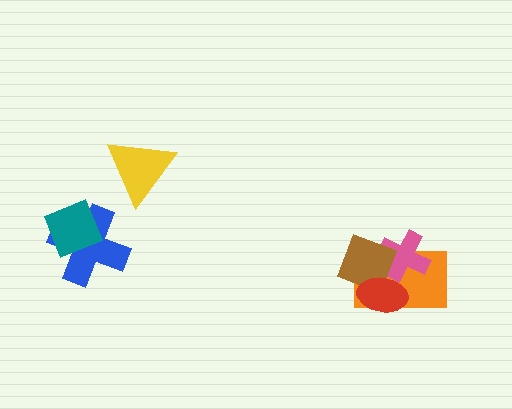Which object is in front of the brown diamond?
The red ellipse is in front of the brown diamond.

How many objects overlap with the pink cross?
3 objects overlap with the pink cross.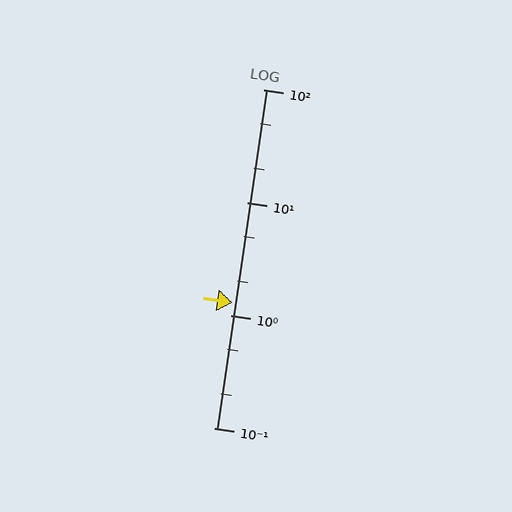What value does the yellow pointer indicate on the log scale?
The pointer indicates approximately 1.3.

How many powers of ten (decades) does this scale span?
The scale spans 3 decades, from 0.1 to 100.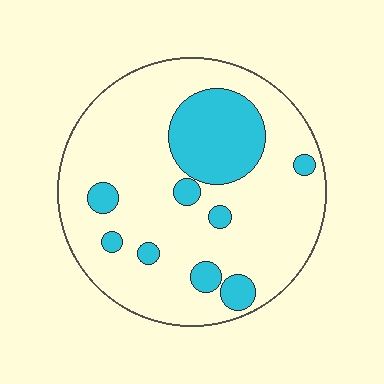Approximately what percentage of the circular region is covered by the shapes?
Approximately 20%.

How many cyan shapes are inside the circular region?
9.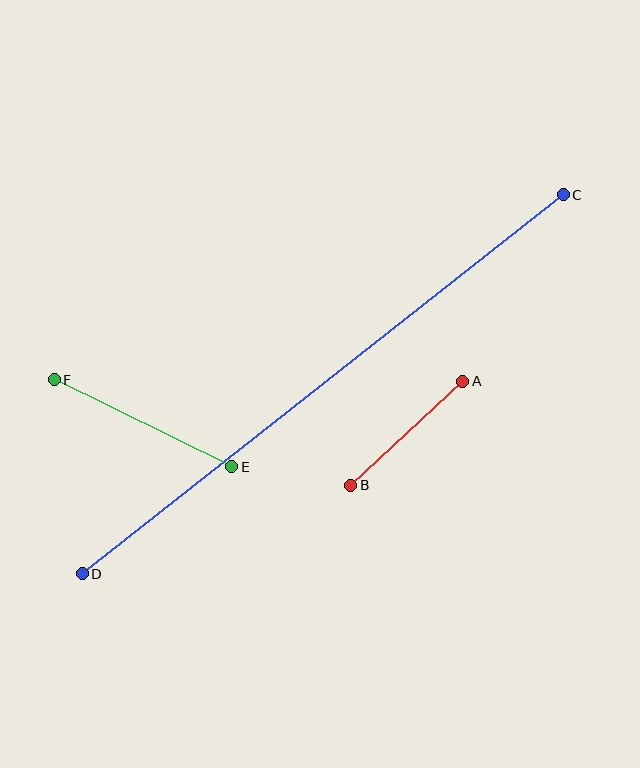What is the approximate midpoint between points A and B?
The midpoint is at approximately (407, 433) pixels.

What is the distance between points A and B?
The distance is approximately 153 pixels.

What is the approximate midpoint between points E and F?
The midpoint is at approximately (143, 423) pixels.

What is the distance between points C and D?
The distance is approximately 612 pixels.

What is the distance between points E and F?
The distance is approximately 198 pixels.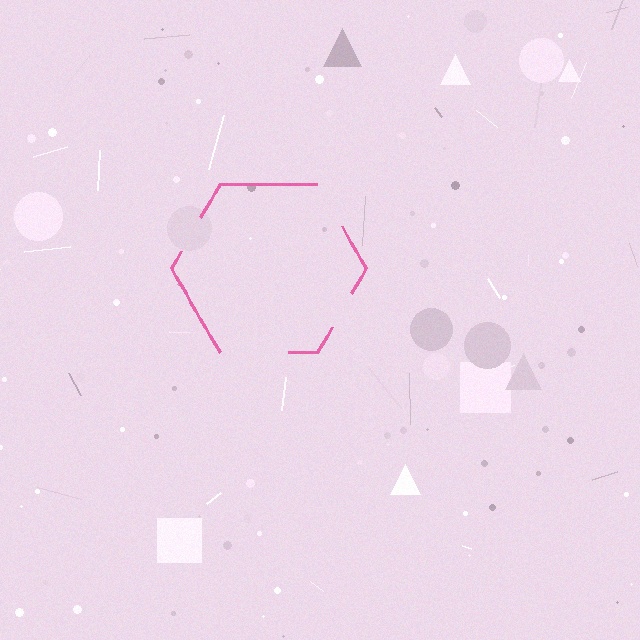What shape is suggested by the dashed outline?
The dashed outline suggests a hexagon.